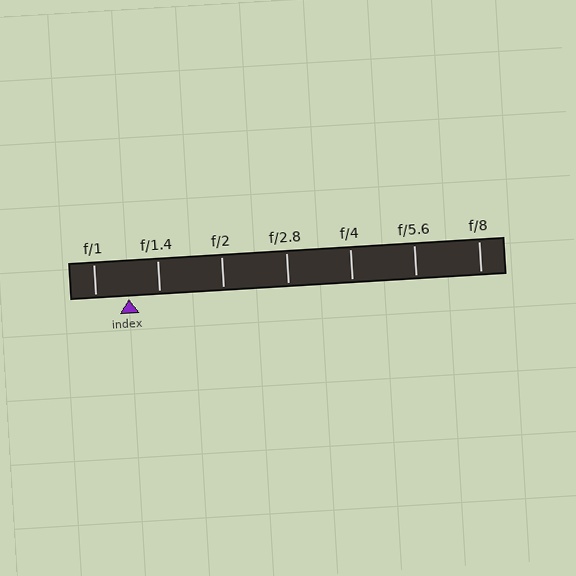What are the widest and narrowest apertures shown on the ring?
The widest aperture shown is f/1 and the narrowest is f/8.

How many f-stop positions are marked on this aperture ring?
There are 7 f-stop positions marked.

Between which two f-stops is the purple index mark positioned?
The index mark is between f/1 and f/1.4.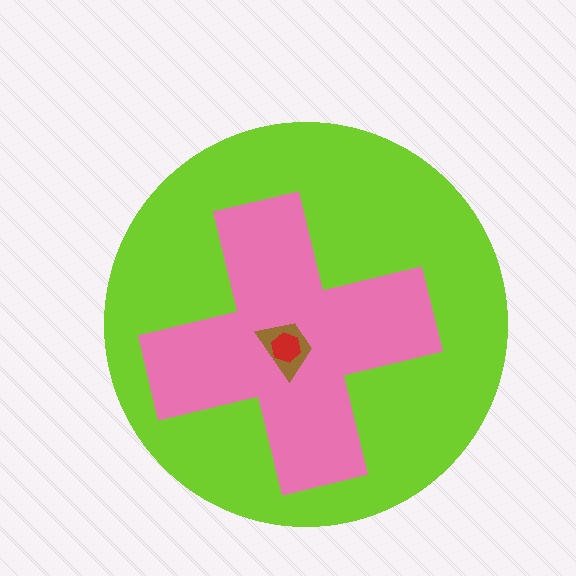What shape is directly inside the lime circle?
The pink cross.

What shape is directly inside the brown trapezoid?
The red hexagon.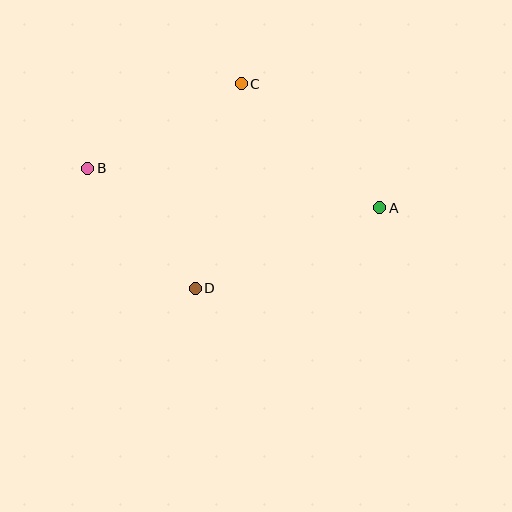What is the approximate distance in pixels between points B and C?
The distance between B and C is approximately 175 pixels.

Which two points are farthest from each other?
Points A and B are farthest from each other.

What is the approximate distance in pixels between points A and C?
The distance between A and C is approximately 186 pixels.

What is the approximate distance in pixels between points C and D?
The distance between C and D is approximately 210 pixels.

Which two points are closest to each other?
Points B and D are closest to each other.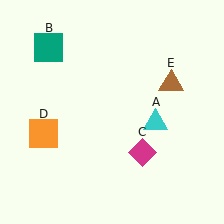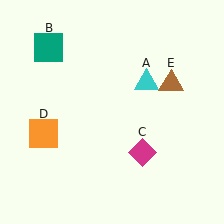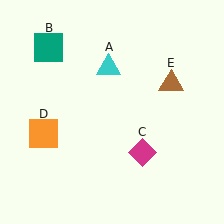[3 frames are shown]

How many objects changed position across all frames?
1 object changed position: cyan triangle (object A).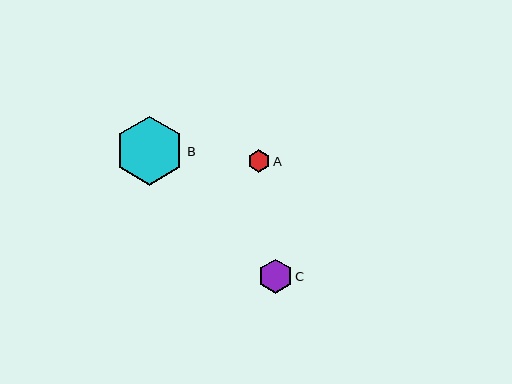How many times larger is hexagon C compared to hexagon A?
Hexagon C is approximately 1.6 times the size of hexagon A.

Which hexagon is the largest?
Hexagon B is the largest with a size of approximately 69 pixels.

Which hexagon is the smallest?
Hexagon A is the smallest with a size of approximately 22 pixels.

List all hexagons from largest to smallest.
From largest to smallest: B, C, A.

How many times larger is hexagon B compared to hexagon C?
Hexagon B is approximately 2.0 times the size of hexagon C.